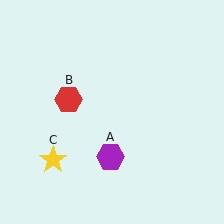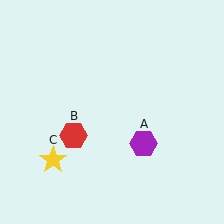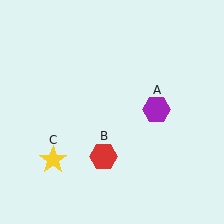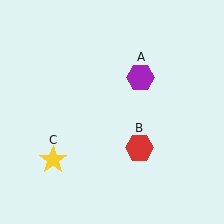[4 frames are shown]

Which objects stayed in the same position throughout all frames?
Yellow star (object C) remained stationary.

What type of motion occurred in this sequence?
The purple hexagon (object A), red hexagon (object B) rotated counterclockwise around the center of the scene.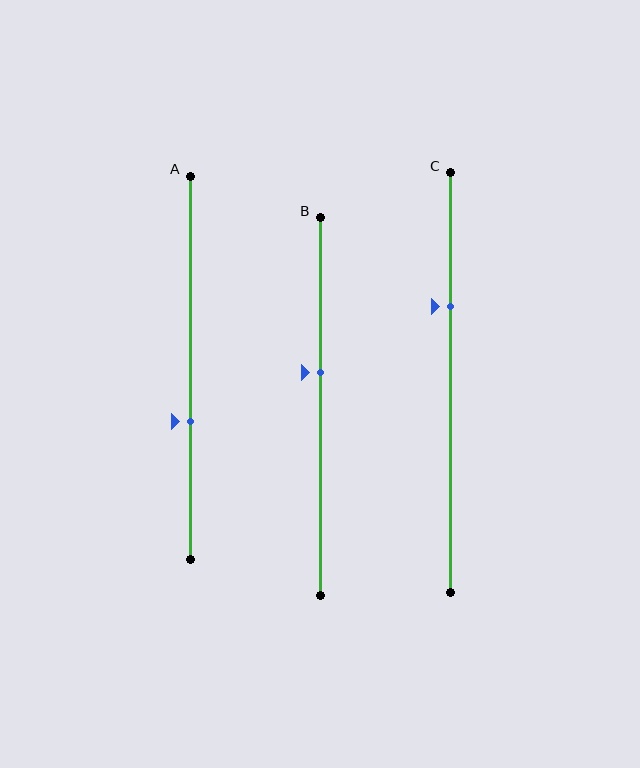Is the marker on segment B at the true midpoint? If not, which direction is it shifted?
No, the marker on segment B is shifted upward by about 9% of the segment length.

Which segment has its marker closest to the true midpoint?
Segment B has its marker closest to the true midpoint.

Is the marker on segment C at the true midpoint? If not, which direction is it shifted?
No, the marker on segment C is shifted upward by about 18% of the segment length.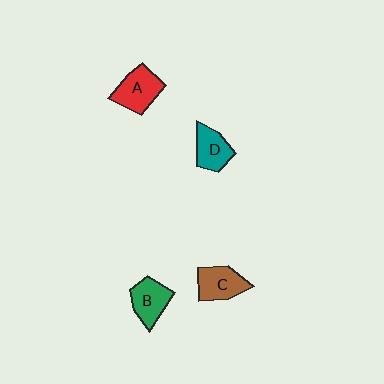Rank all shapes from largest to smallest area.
From largest to smallest: A (red), C (brown), B (green), D (teal).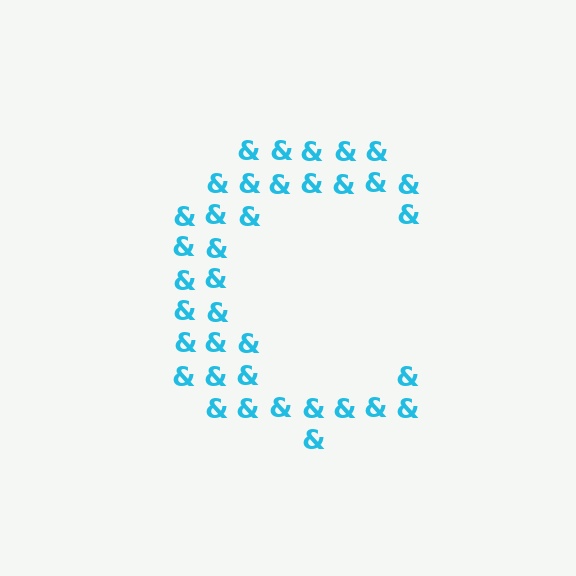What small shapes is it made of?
It is made of small ampersands.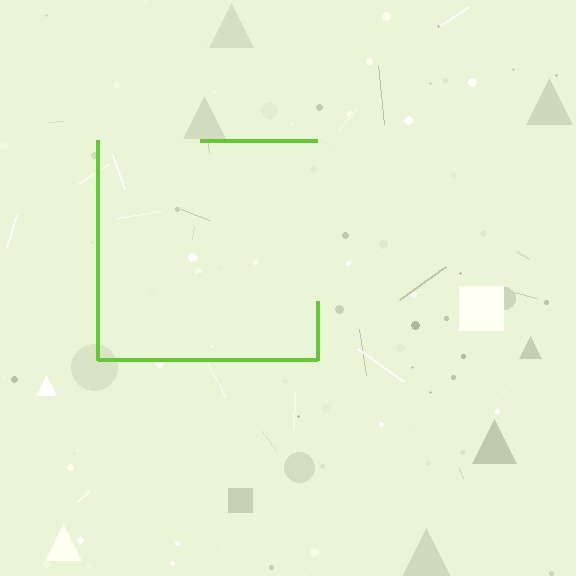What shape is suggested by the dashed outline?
The dashed outline suggests a square.